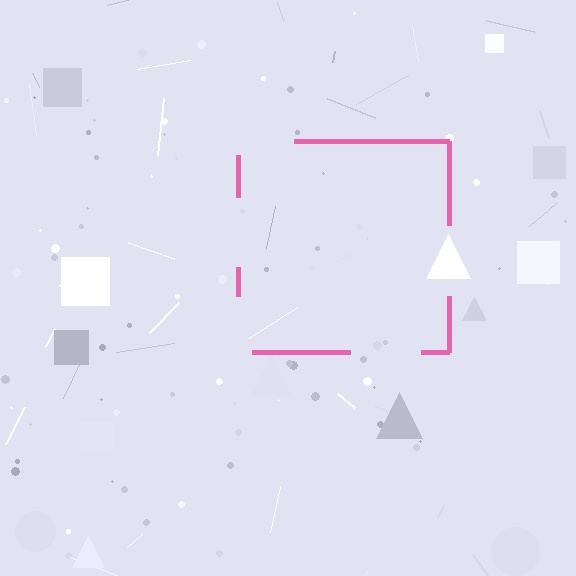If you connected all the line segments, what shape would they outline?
They would outline a square.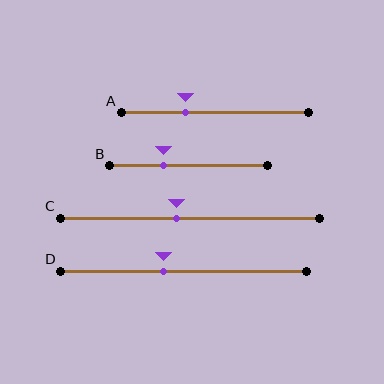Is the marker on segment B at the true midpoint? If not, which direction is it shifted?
No, the marker on segment B is shifted to the left by about 16% of the segment length.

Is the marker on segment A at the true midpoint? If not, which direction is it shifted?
No, the marker on segment A is shifted to the left by about 16% of the segment length.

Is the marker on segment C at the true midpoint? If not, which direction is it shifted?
No, the marker on segment C is shifted to the left by about 5% of the segment length.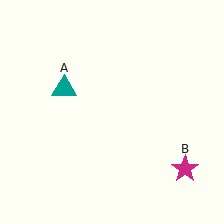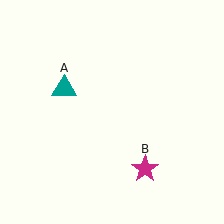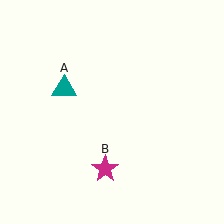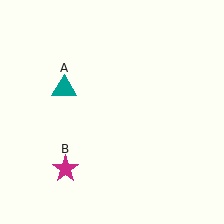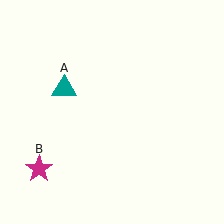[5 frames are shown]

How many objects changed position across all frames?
1 object changed position: magenta star (object B).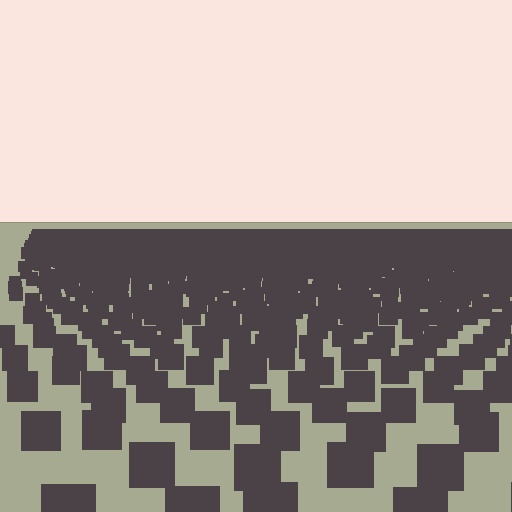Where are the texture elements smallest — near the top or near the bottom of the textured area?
Near the top.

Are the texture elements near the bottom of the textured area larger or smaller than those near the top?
Larger. Near the bottom, elements are closer to the viewer and appear at a bigger on-screen size.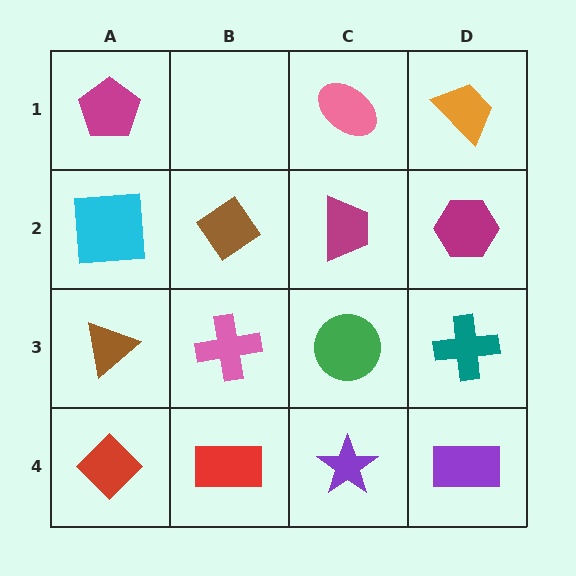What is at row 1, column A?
A magenta pentagon.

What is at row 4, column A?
A red diamond.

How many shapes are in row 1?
3 shapes.